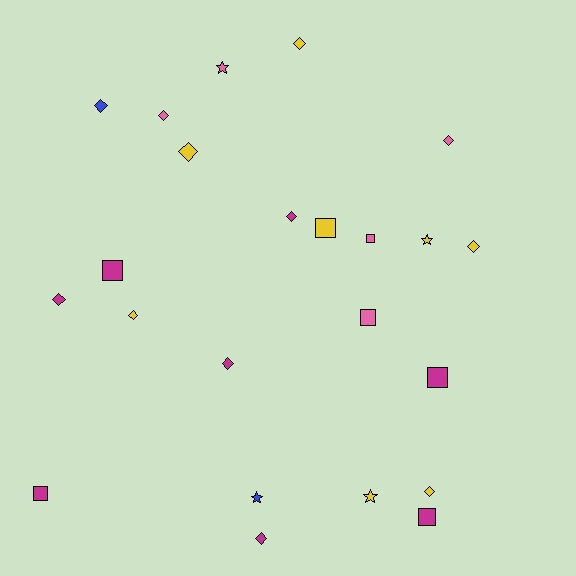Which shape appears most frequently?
Diamond, with 12 objects.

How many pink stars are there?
There is 1 pink star.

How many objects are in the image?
There are 23 objects.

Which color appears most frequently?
Magenta, with 8 objects.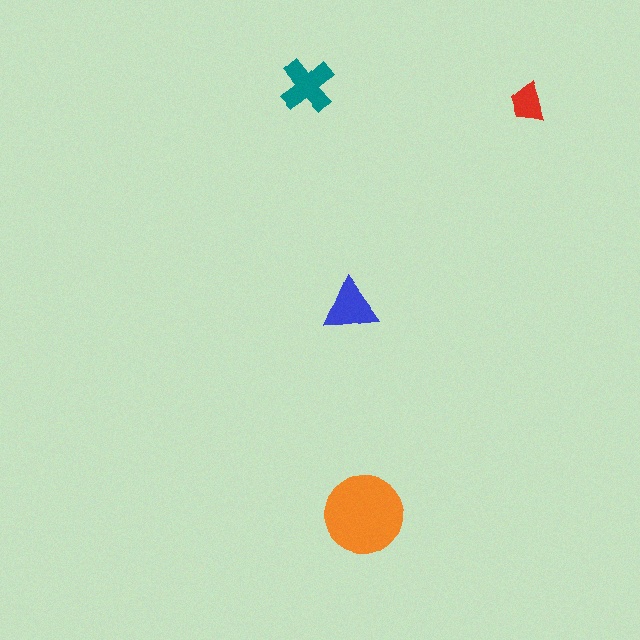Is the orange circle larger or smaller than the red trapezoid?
Larger.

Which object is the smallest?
The red trapezoid.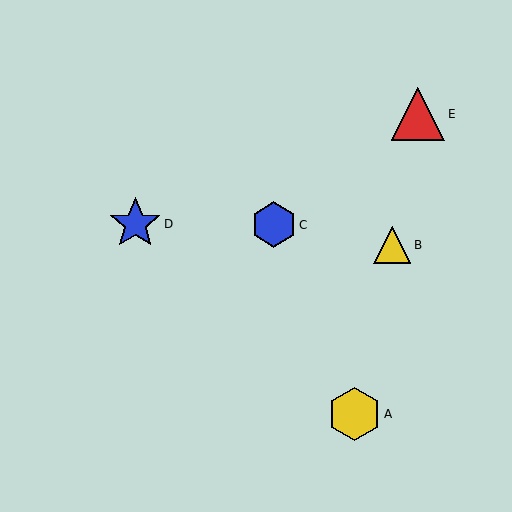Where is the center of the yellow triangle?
The center of the yellow triangle is at (392, 245).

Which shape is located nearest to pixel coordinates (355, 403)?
The yellow hexagon (labeled A) at (354, 414) is nearest to that location.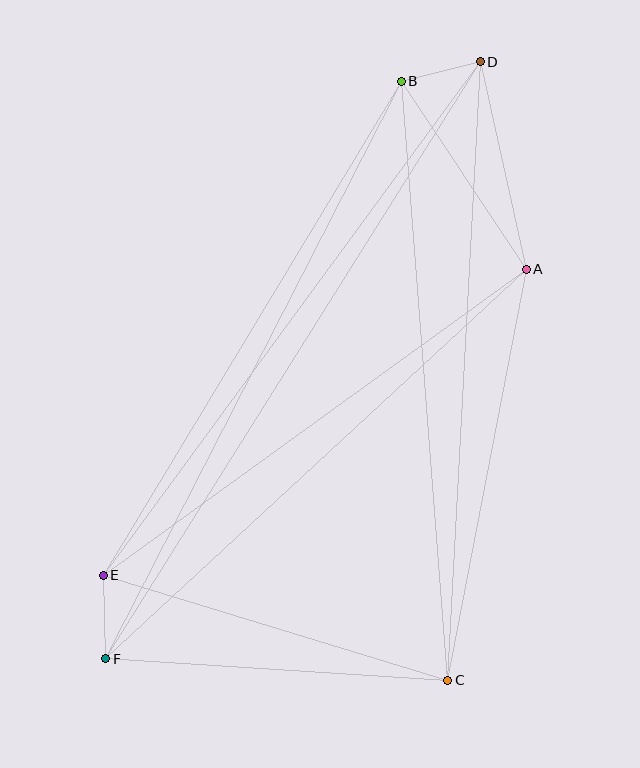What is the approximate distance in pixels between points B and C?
The distance between B and C is approximately 601 pixels.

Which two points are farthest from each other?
Points D and F are farthest from each other.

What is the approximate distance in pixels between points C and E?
The distance between C and E is approximately 360 pixels.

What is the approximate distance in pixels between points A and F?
The distance between A and F is approximately 573 pixels.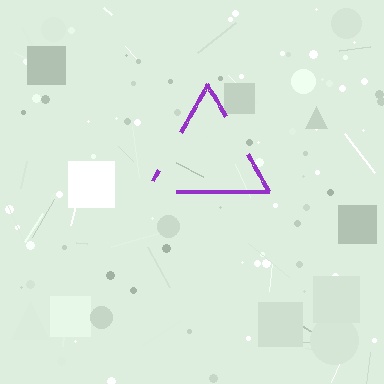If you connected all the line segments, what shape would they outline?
They would outline a triangle.